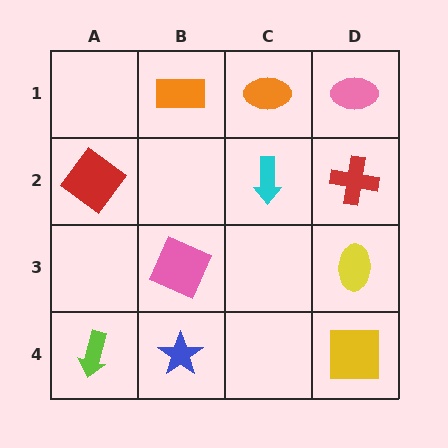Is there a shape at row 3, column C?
No, that cell is empty.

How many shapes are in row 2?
3 shapes.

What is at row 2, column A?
A red diamond.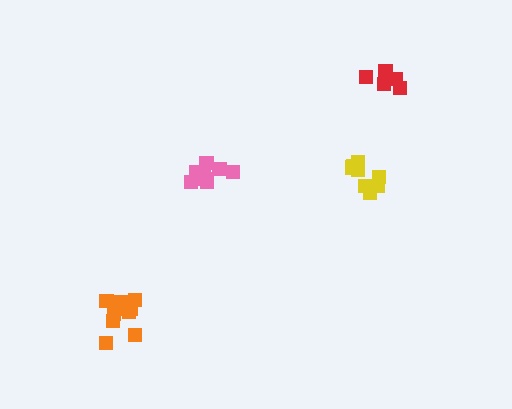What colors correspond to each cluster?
The clusters are colored: orange, pink, yellow, red.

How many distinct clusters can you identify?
There are 4 distinct clusters.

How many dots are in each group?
Group 1: 11 dots, Group 2: 8 dots, Group 3: 8 dots, Group 4: 5 dots (32 total).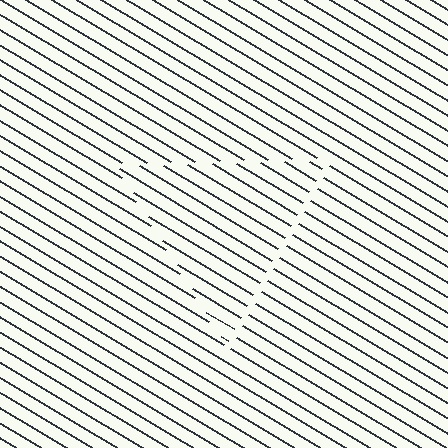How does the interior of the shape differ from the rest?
The interior of the shape contains the same grating, shifted by half a period — the contour is defined by the phase discontinuity where line-ends from the inner and outer gratings abut.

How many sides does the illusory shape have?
3 sides — the line-ends trace a triangle.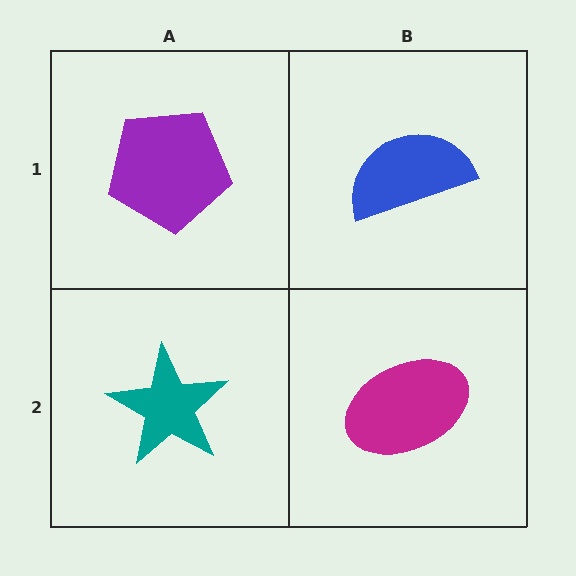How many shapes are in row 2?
2 shapes.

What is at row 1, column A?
A purple pentagon.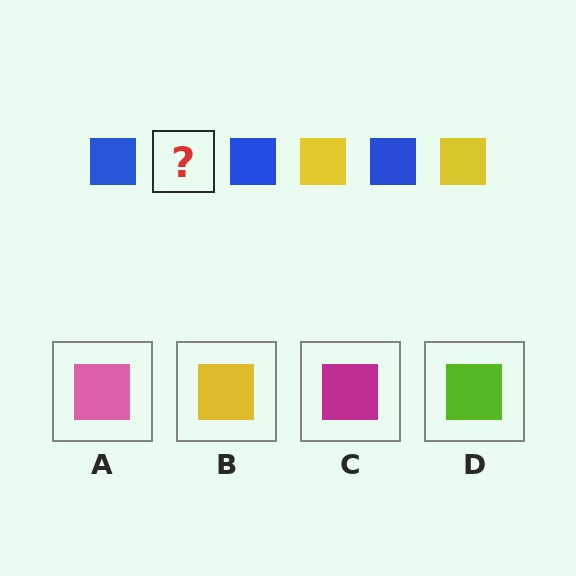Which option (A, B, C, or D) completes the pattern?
B.